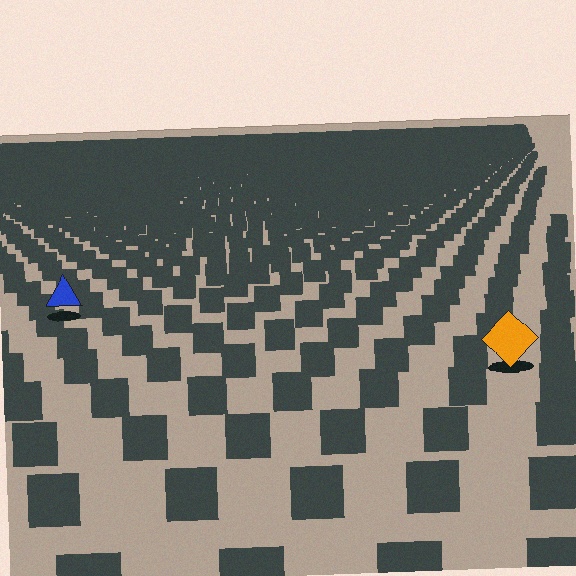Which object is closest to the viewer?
The orange diamond is closest. The texture marks near it are larger and more spread out.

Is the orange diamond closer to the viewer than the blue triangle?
Yes. The orange diamond is closer — you can tell from the texture gradient: the ground texture is coarser near it.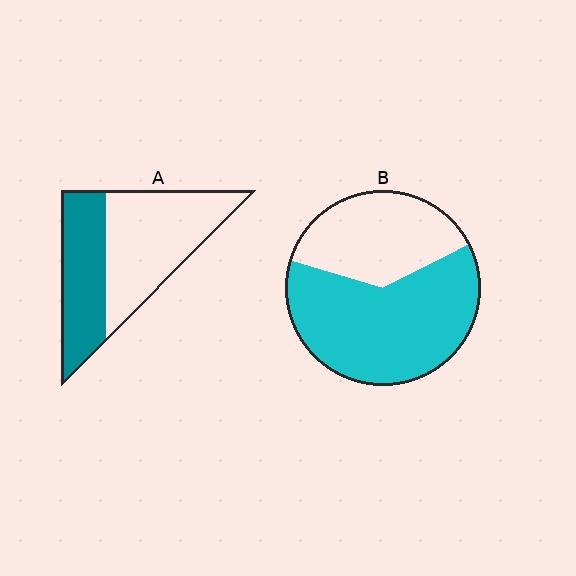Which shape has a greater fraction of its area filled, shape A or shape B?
Shape B.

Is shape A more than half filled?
No.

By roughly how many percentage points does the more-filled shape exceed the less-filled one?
By roughly 20 percentage points (B over A).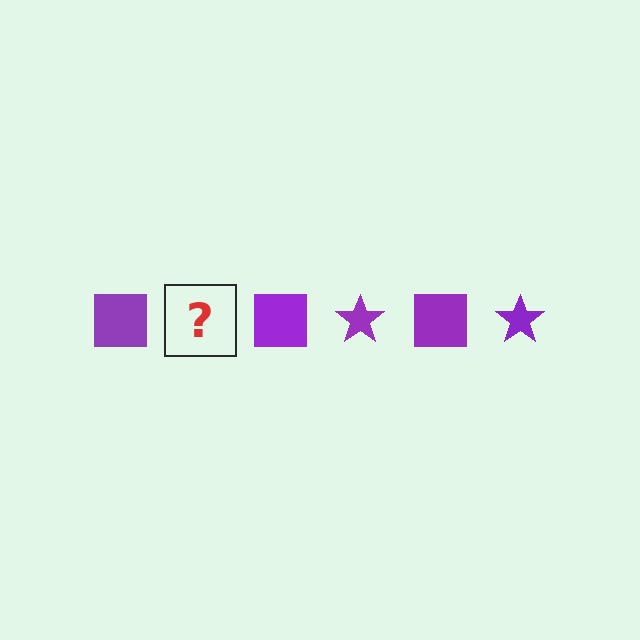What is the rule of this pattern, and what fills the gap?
The rule is that the pattern cycles through square, star shapes in purple. The gap should be filled with a purple star.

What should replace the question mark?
The question mark should be replaced with a purple star.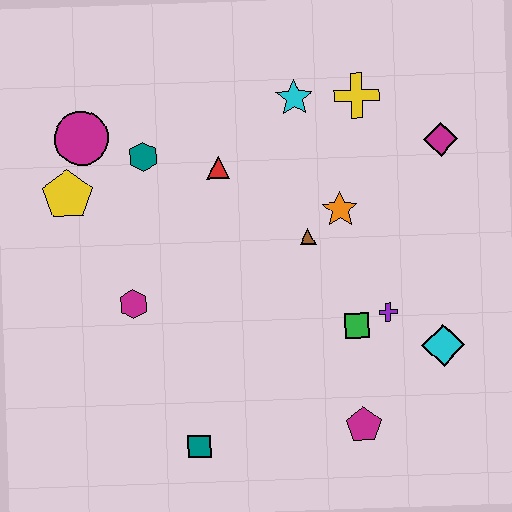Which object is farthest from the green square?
The magenta circle is farthest from the green square.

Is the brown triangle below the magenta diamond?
Yes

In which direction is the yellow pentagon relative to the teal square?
The yellow pentagon is above the teal square.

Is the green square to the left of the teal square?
No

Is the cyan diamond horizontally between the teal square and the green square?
No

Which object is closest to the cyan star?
The yellow cross is closest to the cyan star.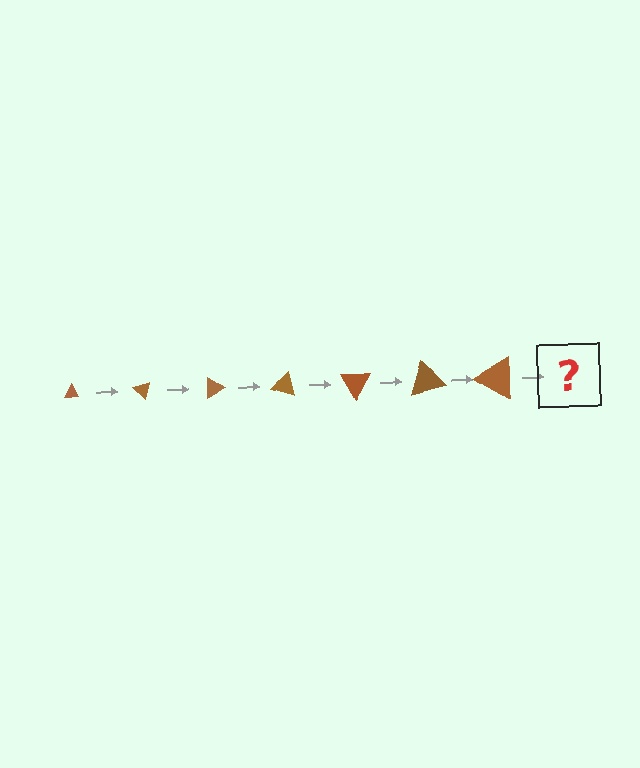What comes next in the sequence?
The next element should be a triangle, larger than the previous one and rotated 315 degrees from the start.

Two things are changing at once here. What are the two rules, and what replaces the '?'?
The two rules are that the triangle grows larger each step and it rotates 45 degrees each step. The '?' should be a triangle, larger than the previous one and rotated 315 degrees from the start.